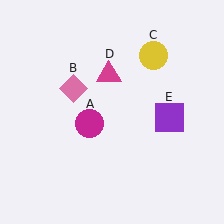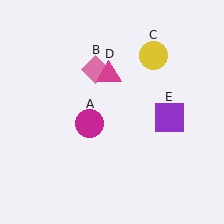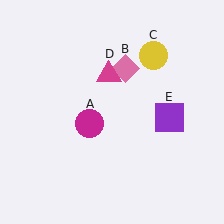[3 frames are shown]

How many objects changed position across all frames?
1 object changed position: pink diamond (object B).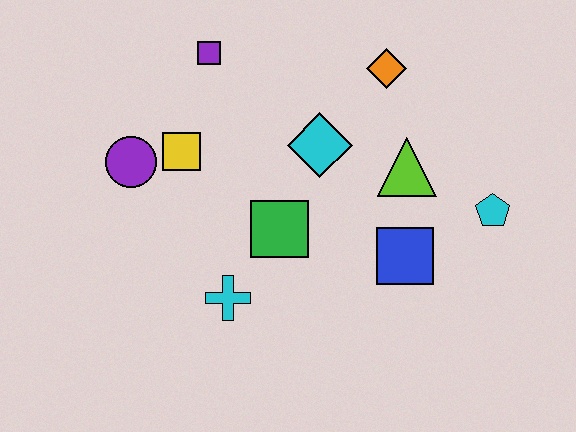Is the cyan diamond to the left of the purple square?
No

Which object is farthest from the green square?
The cyan pentagon is farthest from the green square.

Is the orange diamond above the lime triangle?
Yes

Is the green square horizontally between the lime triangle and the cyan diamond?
No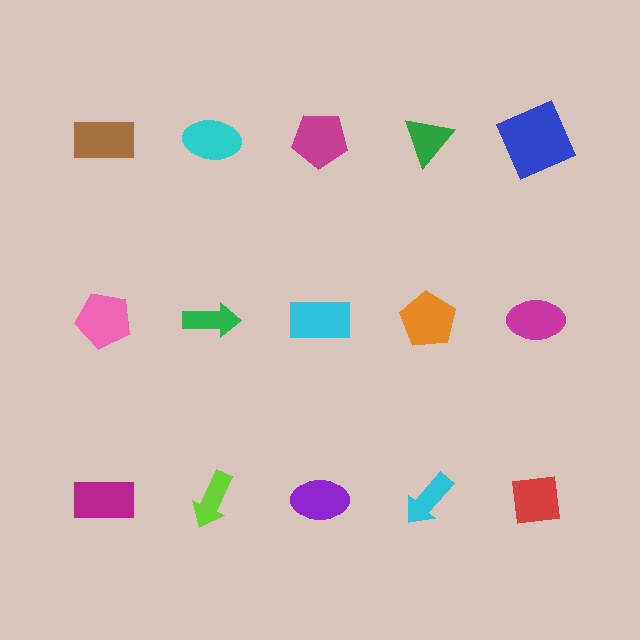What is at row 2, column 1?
A pink pentagon.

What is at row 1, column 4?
A green triangle.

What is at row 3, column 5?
A red square.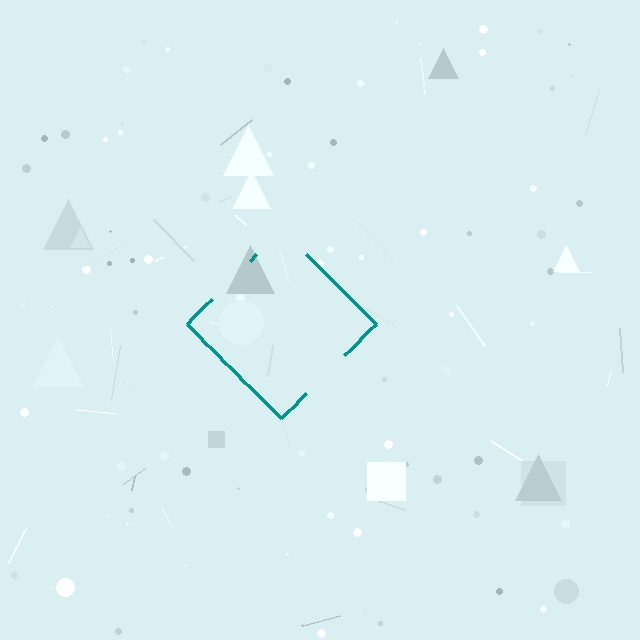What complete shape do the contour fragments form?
The contour fragments form a diamond.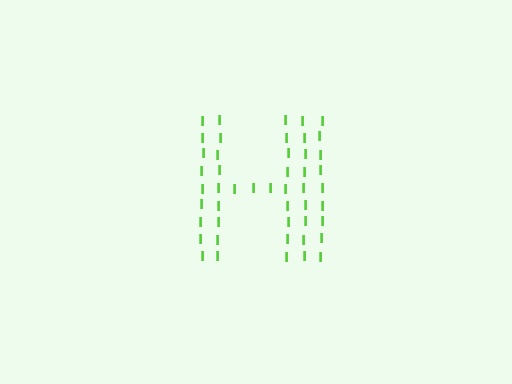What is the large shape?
The large shape is the letter H.